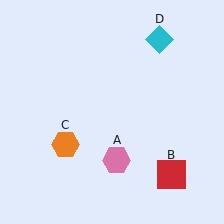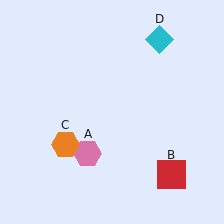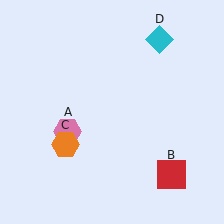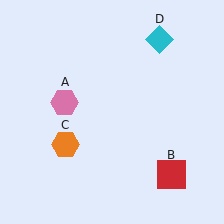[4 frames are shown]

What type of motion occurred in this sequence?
The pink hexagon (object A) rotated clockwise around the center of the scene.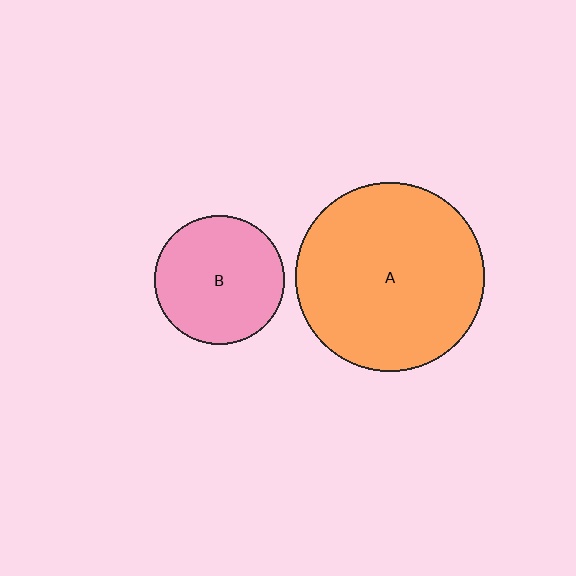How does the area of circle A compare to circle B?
Approximately 2.1 times.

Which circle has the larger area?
Circle A (orange).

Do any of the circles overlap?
No, none of the circles overlap.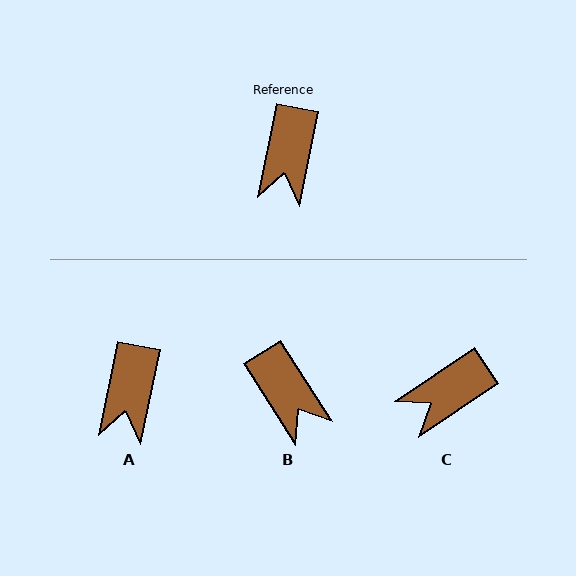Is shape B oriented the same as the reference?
No, it is off by about 44 degrees.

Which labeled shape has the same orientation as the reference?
A.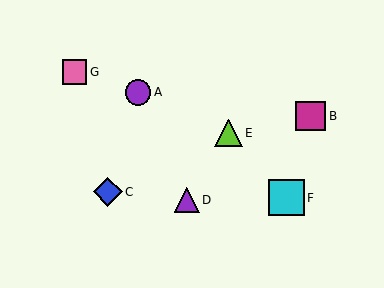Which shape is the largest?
The cyan square (labeled F) is the largest.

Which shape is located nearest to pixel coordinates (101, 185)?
The blue diamond (labeled C) at (108, 192) is nearest to that location.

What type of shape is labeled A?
Shape A is a purple circle.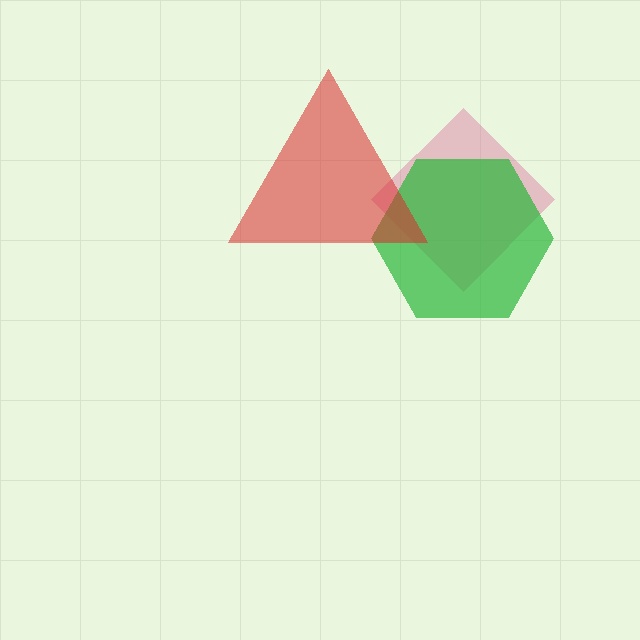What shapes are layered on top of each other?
The layered shapes are: a pink diamond, a green hexagon, a red triangle.